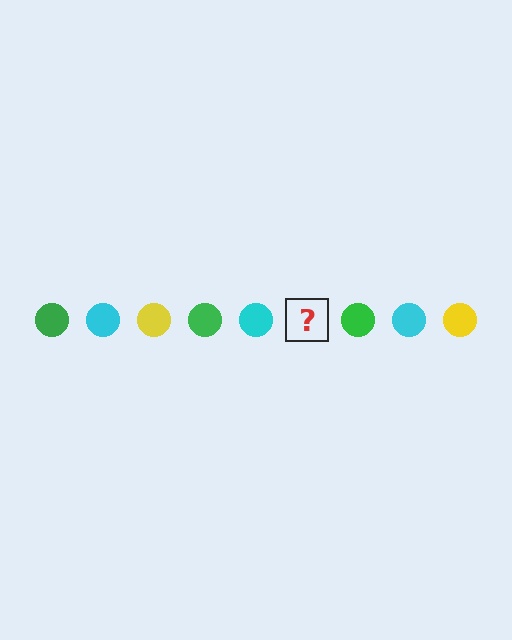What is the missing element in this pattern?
The missing element is a yellow circle.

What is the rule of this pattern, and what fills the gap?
The rule is that the pattern cycles through green, cyan, yellow circles. The gap should be filled with a yellow circle.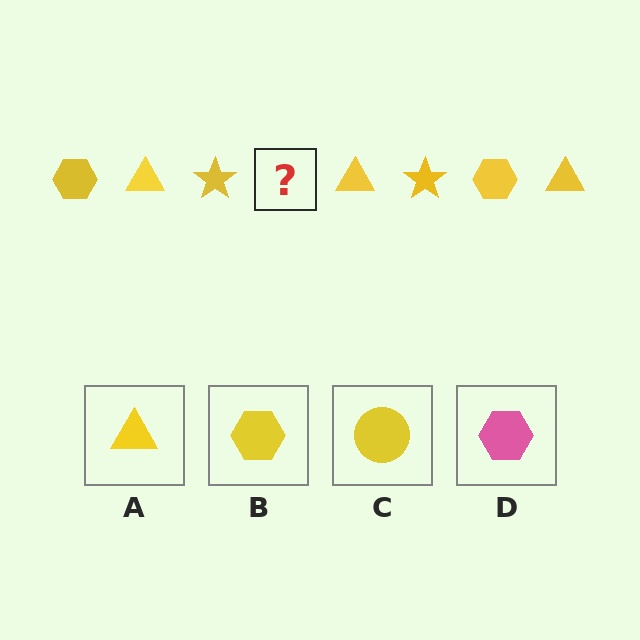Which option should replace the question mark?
Option B.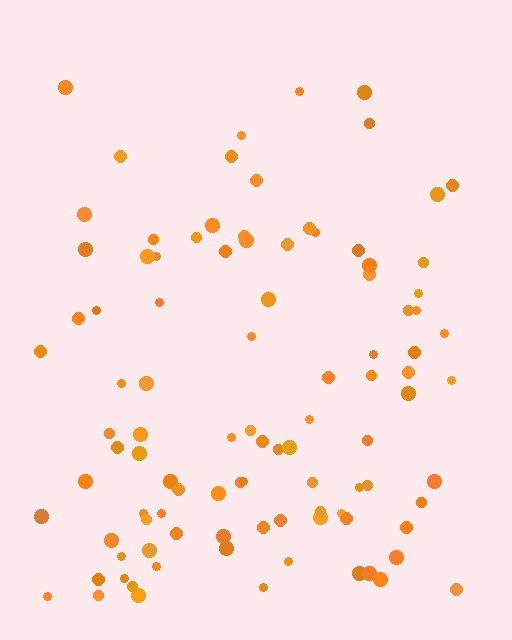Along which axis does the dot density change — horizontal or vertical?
Vertical.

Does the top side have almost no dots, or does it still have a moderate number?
Still a moderate number, just noticeably fewer than the bottom.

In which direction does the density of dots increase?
From top to bottom, with the bottom side densest.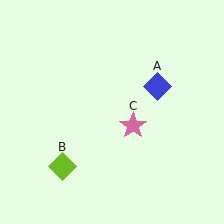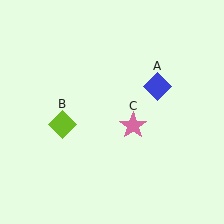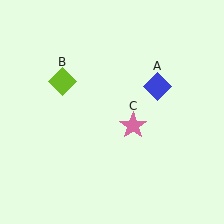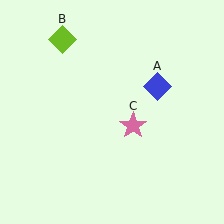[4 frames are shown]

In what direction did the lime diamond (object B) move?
The lime diamond (object B) moved up.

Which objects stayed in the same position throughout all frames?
Blue diamond (object A) and pink star (object C) remained stationary.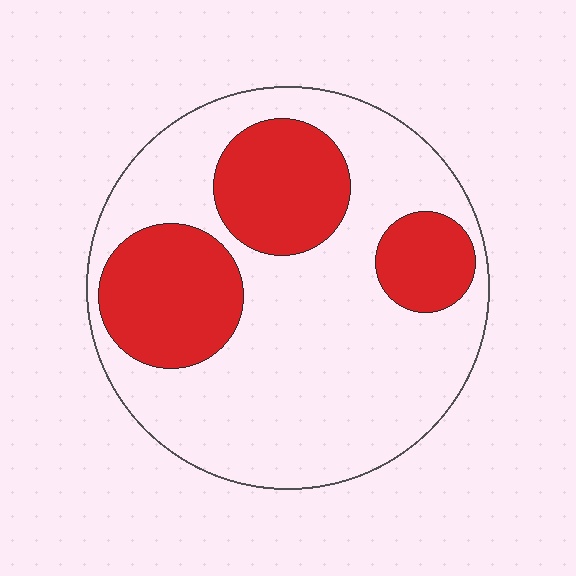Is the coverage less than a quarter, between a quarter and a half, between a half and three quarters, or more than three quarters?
Between a quarter and a half.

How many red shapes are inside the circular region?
3.